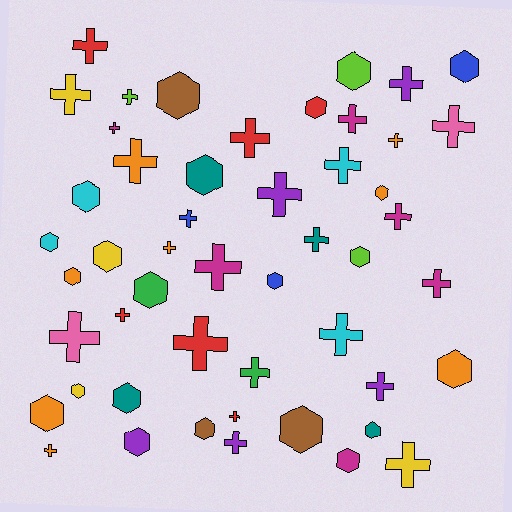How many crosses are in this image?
There are 28 crosses.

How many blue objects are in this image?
There are 3 blue objects.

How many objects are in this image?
There are 50 objects.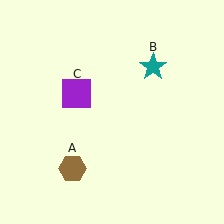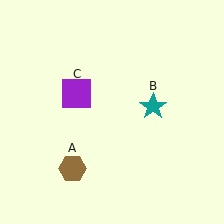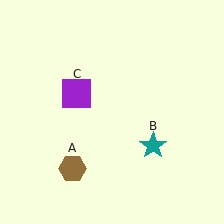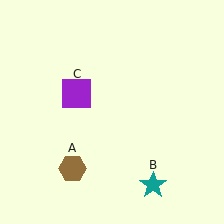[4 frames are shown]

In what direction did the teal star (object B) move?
The teal star (object B) moved down.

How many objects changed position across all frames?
1 object changed position: teal star (object B).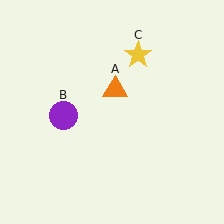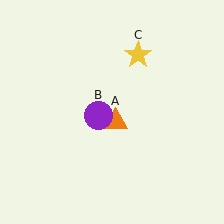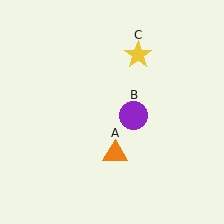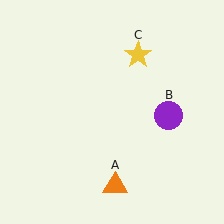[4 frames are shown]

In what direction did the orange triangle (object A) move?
The orange triangle (object A) moved down.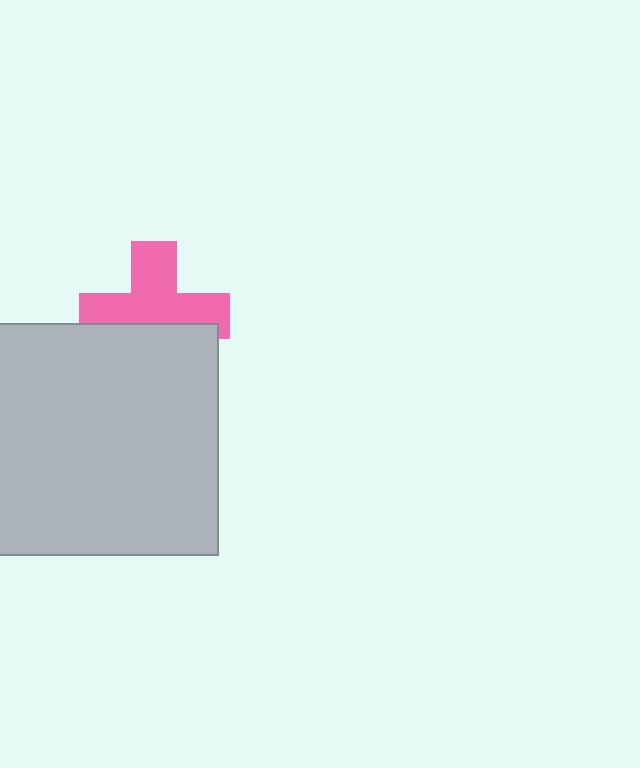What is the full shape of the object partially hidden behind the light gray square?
The partially hidden object is a pink cross.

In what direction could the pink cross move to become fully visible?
The pink cross could move up. That would shift it out from behind the light gray square entirely.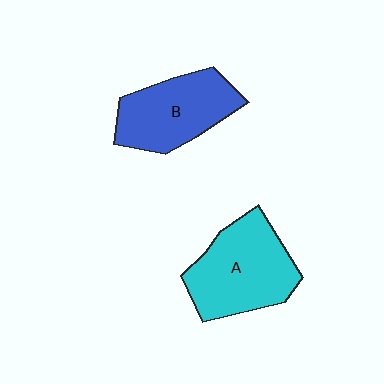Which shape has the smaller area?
Shape B (blue).